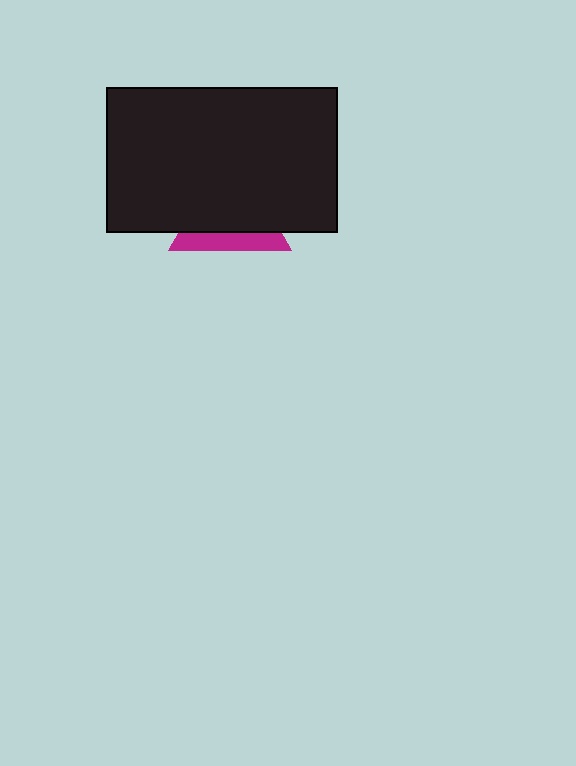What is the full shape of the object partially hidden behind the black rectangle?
The partially hidden object is a magenta triangle.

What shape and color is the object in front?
The object in front is a black rectangle.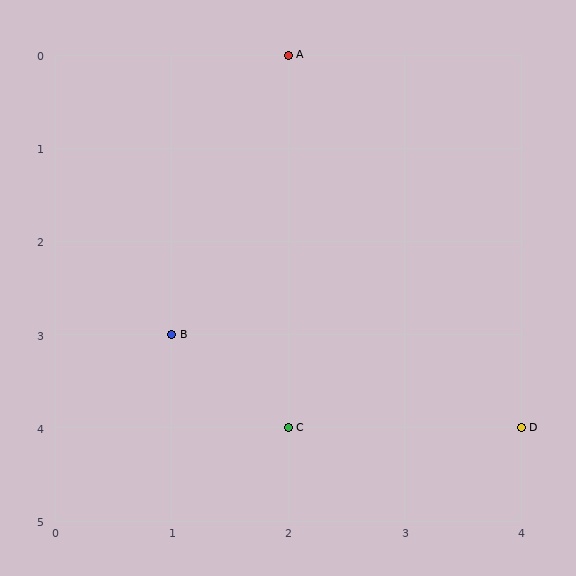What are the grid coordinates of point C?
Point C is at grid coordinates (2, 4).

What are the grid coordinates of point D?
Point D is at grid coordinates (4, 4).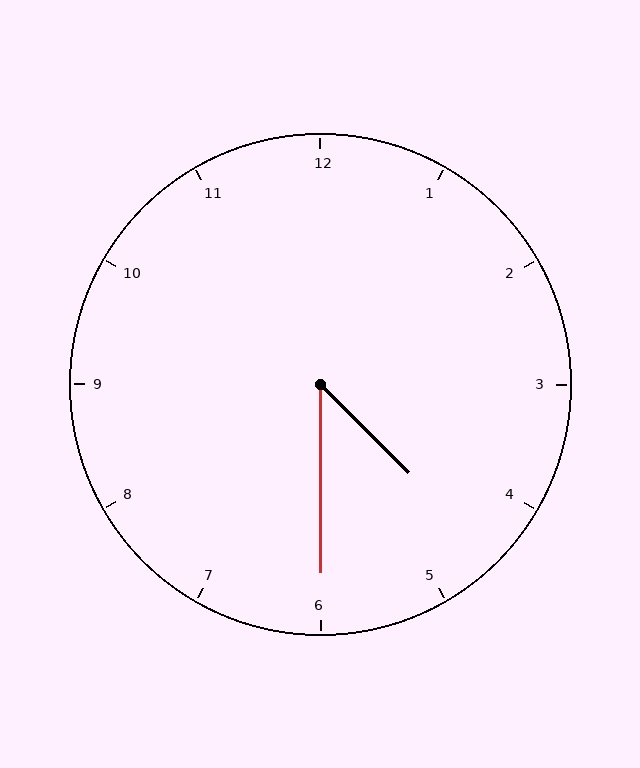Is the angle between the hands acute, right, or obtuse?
It is acute.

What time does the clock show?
4:30.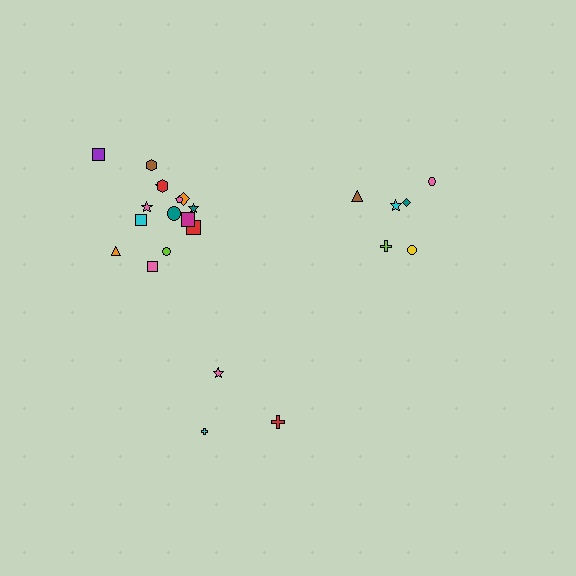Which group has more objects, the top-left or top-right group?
The top-left group.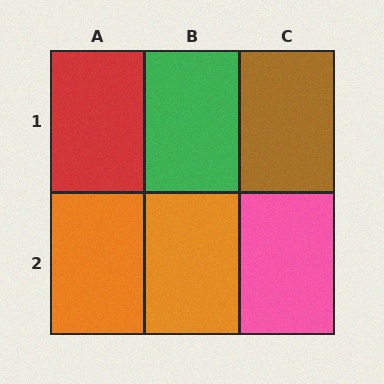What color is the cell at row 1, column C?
Brown.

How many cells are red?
1 cell is red.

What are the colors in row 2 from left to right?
Orange, orange, pink.